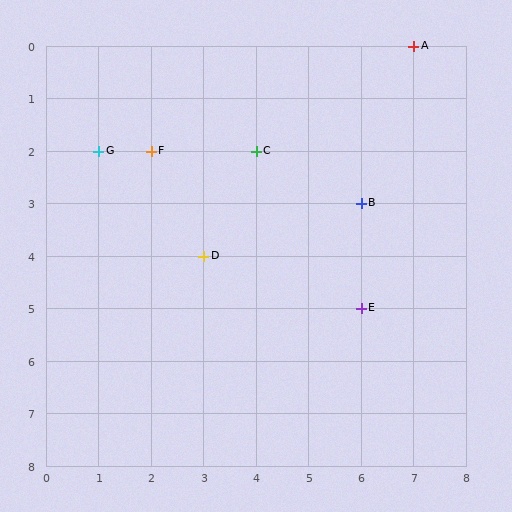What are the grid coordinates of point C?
Point C is at grid coordinates (4, 2).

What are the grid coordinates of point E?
Point E is at grid coordinates (6, 5).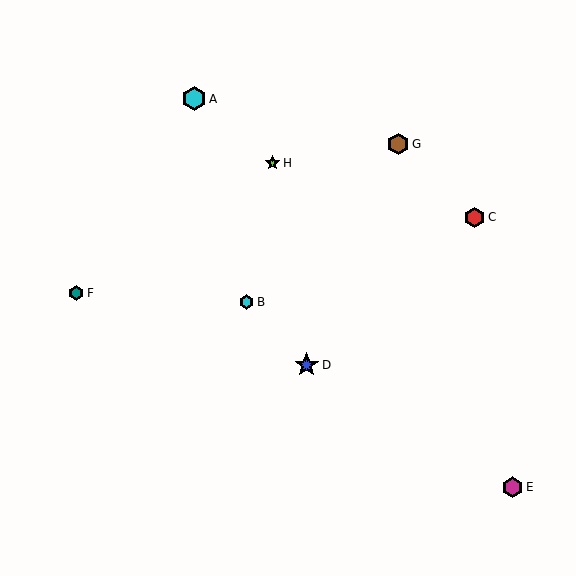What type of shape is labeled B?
Shape B is a cyan hexagon.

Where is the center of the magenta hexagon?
The center of the magenta hexagon is at (512, 487).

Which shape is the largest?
The blue star (labeled D) is the largest.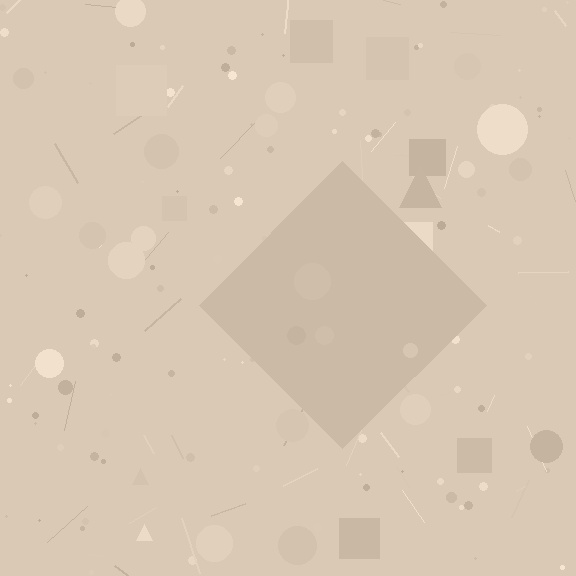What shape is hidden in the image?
A diamond is hidden in the image.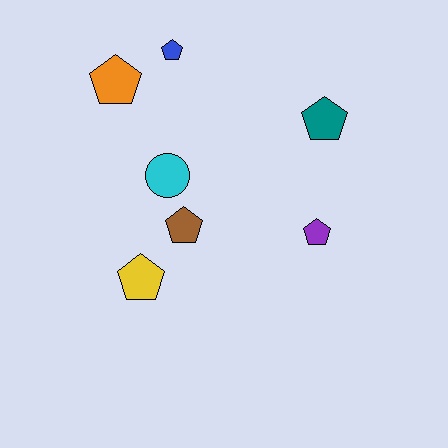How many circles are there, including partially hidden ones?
There is 1 circle.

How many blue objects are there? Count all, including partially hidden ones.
There is 1 blue object.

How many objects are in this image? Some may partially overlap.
There are 7 objects.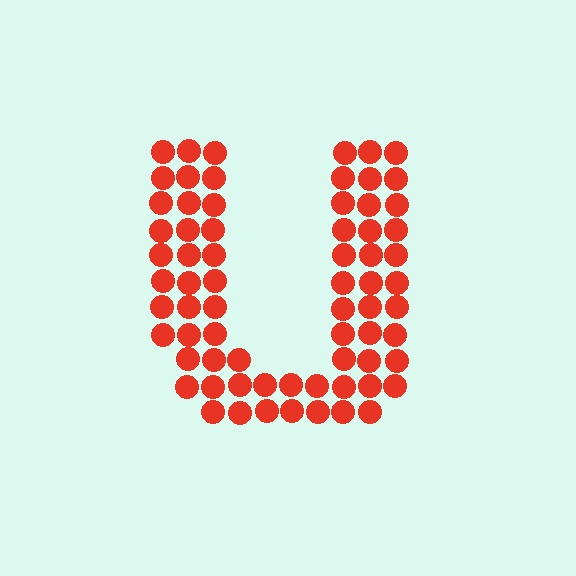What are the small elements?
The small elements are circles.